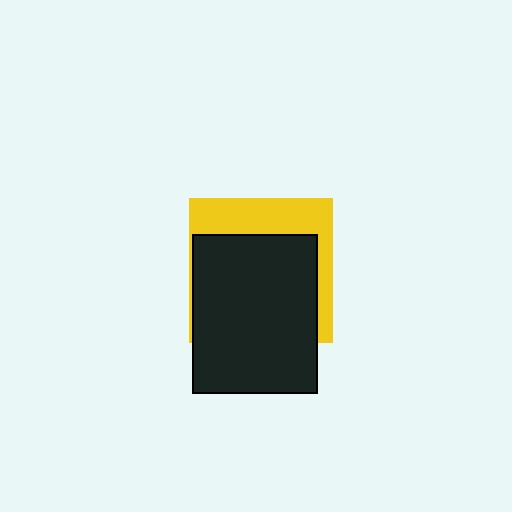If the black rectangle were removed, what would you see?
You would see the complete yellow square.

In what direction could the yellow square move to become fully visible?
The yellow square could move up. That would shift it out from behind the black rectangle entirely.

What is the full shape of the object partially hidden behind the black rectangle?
The partially hidden object is a yellow square.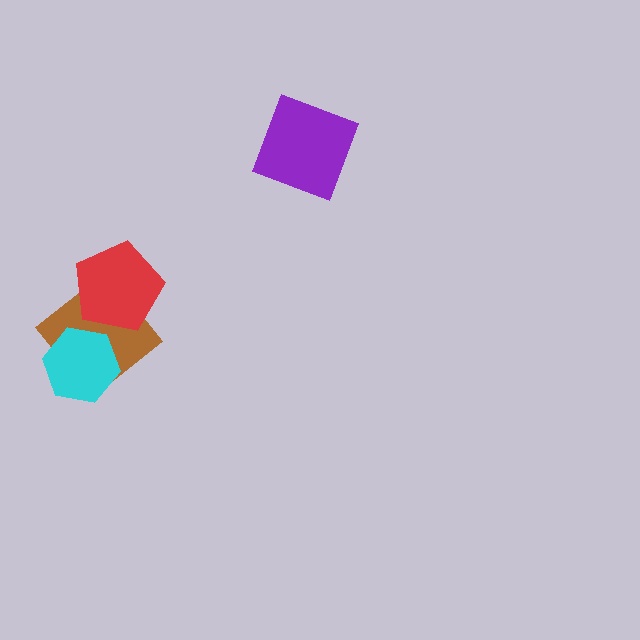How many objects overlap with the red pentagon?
1 object overlaps with the red pentagon.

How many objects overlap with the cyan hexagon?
1 object overlaps with the cyan hexagon.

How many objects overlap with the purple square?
0 objects overlap with the purple square.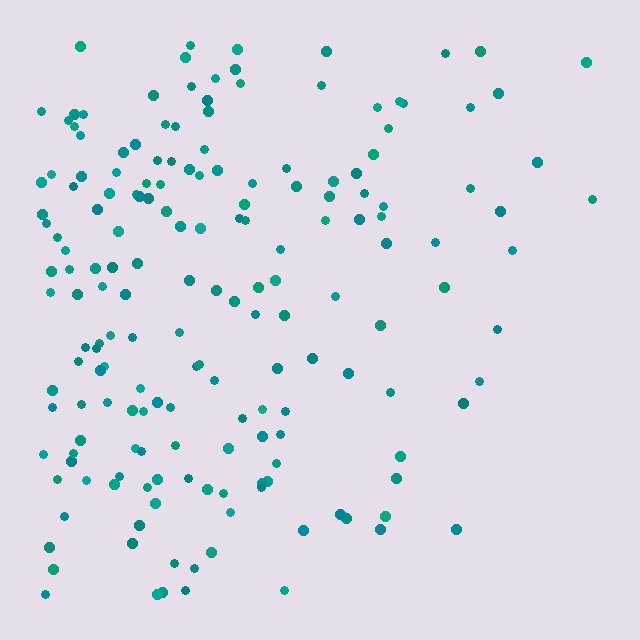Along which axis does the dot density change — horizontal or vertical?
Horizontal.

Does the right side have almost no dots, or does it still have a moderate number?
Still a moderate number, just noticeably fewer than the left.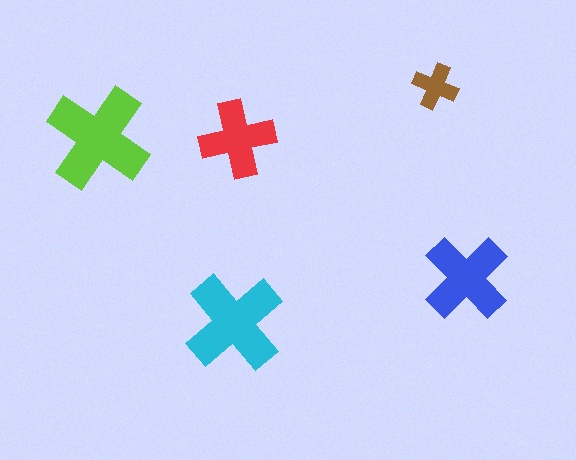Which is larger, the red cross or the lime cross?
The lime one.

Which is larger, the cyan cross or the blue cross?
The cyan one.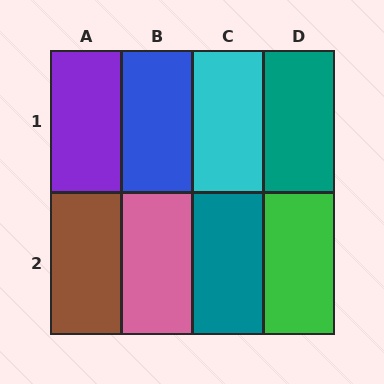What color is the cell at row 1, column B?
Blue.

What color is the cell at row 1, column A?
Purple.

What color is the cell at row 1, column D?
Teal.